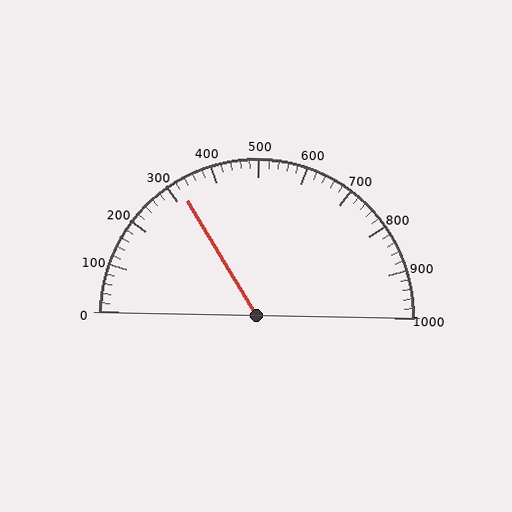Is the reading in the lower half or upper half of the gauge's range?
The reading is in the lower half of the range (0 to 1000).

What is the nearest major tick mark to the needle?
The nearest major tick mark is 300.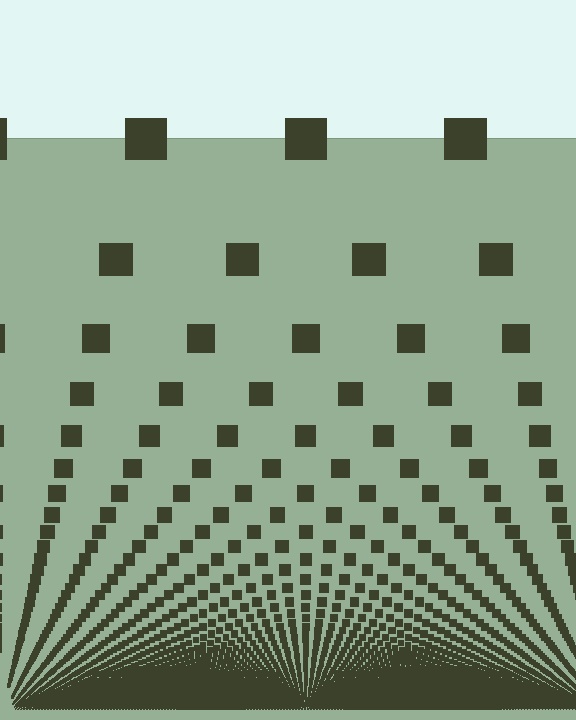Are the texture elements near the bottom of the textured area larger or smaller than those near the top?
Smaller. The gradient is inverted — elements near the bottom are smaller and denser.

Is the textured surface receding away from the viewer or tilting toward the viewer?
The surface appears to tilt toward the viewer. Texture elements get larger and sparser toward the top.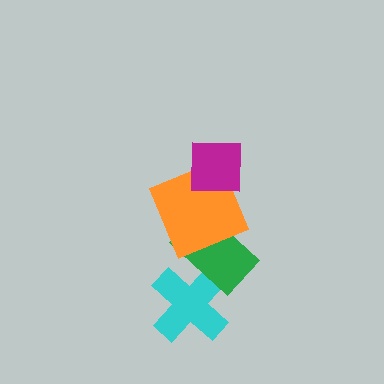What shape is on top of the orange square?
The magenta square is on top of the orange square.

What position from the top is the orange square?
The orange square is 2nd from the top.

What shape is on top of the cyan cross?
The green rectangle is on top of the cyan cross.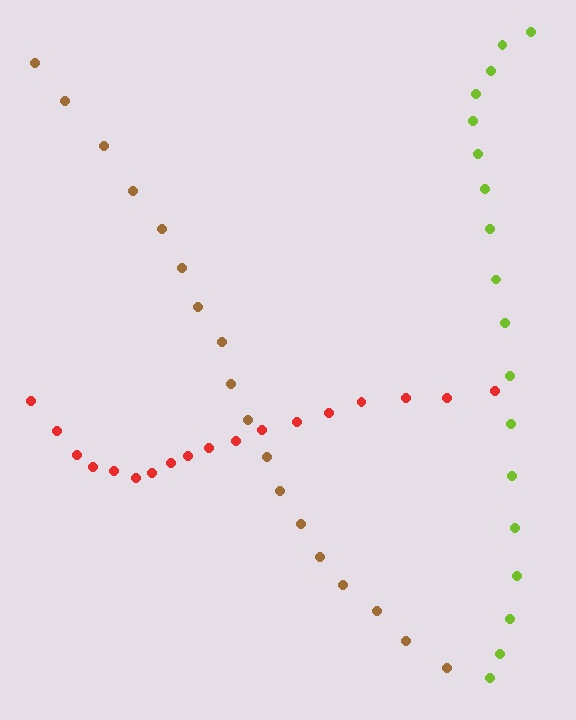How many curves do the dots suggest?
There are 3 distinct paths.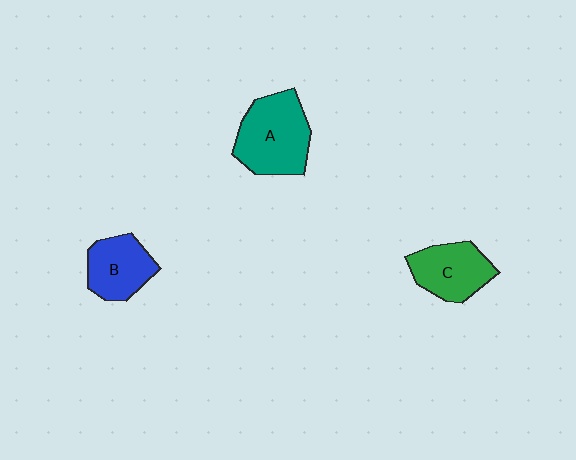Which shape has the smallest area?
Shape B (blue).